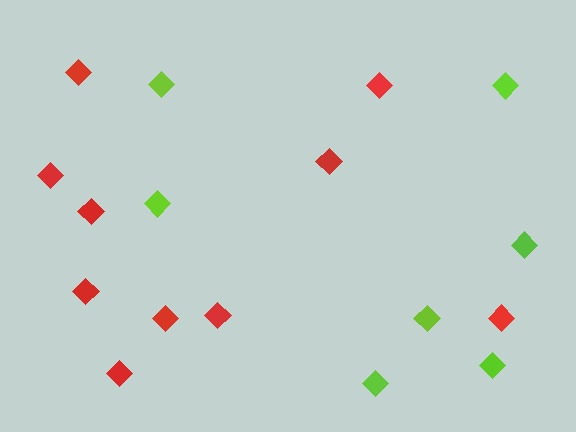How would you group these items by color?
There are 2 groups: one group of red diamonds (10) and one group of lime diamonds (7).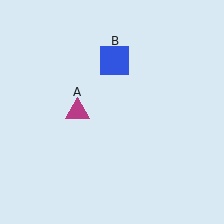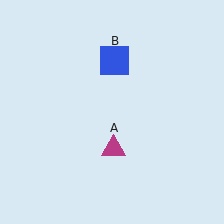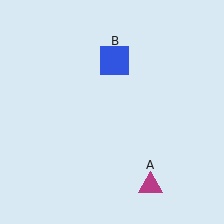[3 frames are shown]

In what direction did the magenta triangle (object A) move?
The magenta triangle (object A) moved down and to the right.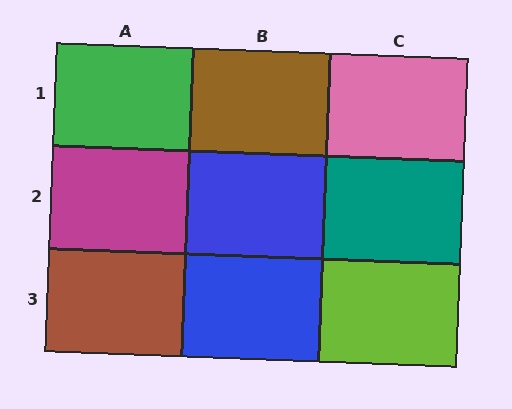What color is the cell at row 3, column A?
Brown.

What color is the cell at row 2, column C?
Teal.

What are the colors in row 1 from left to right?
Green, brown, pink.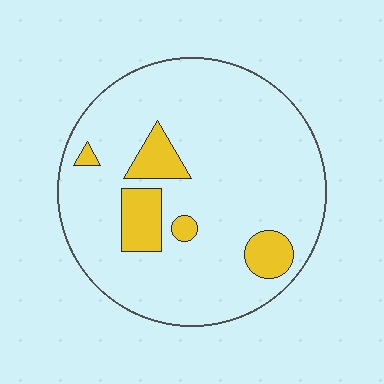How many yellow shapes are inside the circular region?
5.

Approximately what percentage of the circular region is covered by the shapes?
Approximately 15%.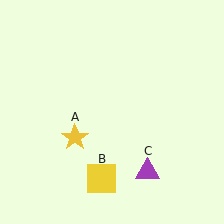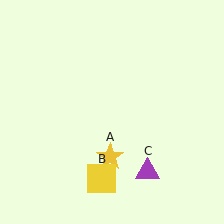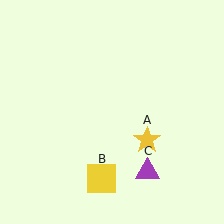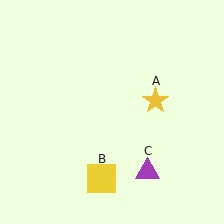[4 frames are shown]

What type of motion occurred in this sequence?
The yellow star (object A) rotated counterclockwise around the center of the scene.